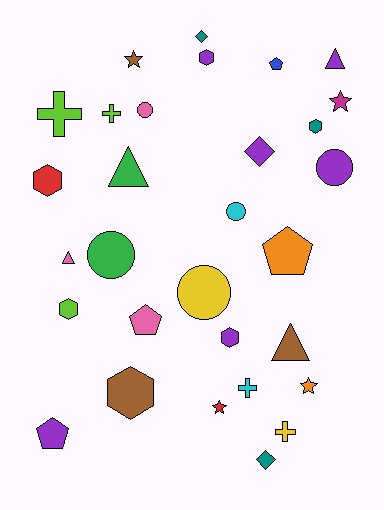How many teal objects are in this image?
There are 3 teal objects.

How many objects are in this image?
There are 30 objects.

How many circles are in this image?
There are 5 circles.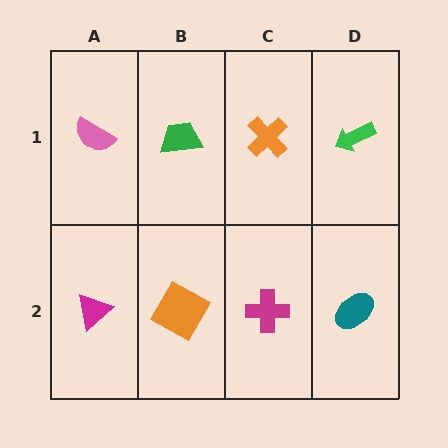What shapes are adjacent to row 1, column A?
A magenta triangle (row 2, column A), a green trapezoid (row 1, column B).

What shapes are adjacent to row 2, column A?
A pink semicircle (row 1, column A), an orange square (row 2, column B).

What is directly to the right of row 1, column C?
A green arrow.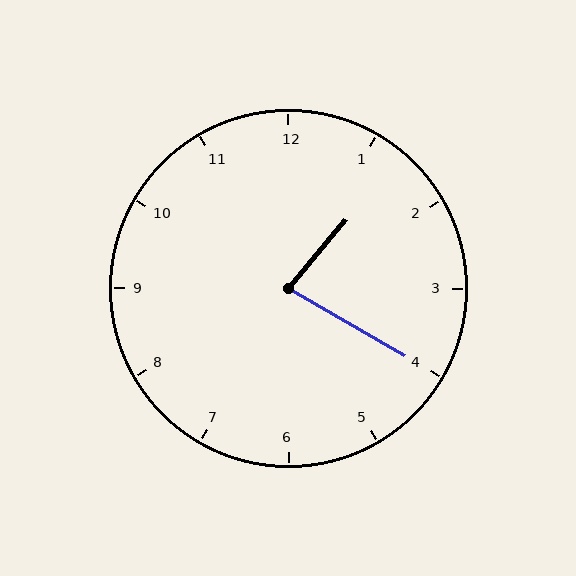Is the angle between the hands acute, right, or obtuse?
It is acute.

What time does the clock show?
1:20.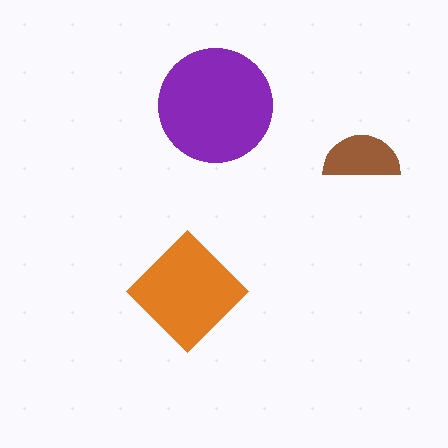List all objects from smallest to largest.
The brown semicircle, the orange diamond, the purple circle.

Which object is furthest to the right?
The brown semicircle is rightmost.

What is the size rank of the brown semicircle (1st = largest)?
3rd.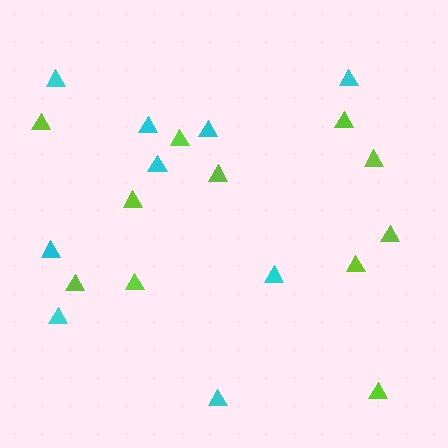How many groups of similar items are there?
There are 2 groups: one group of lime triangles (11) and one group of cyan triangles (9).